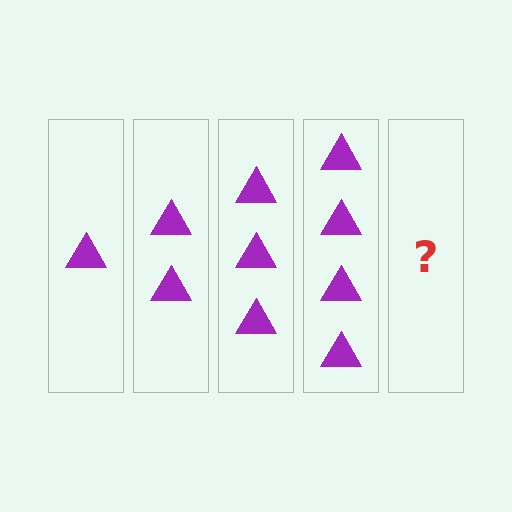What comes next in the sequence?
The next element should be 5 triangles.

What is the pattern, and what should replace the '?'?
The pattern is that each step adds one more triangle. The '?' should be 5 triangles.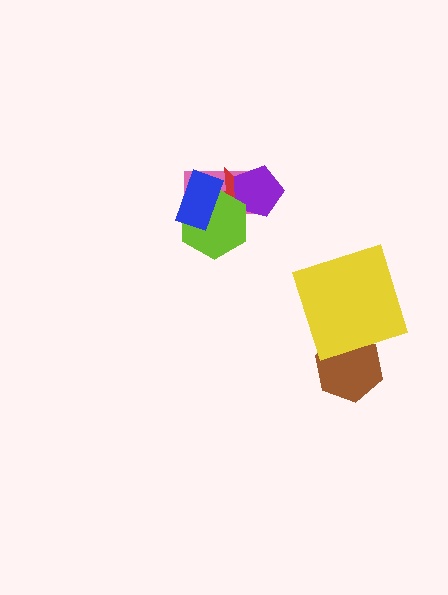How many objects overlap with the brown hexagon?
1 object overlaps with the brown hexagon.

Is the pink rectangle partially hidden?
Yes, it is partially covered by another shape.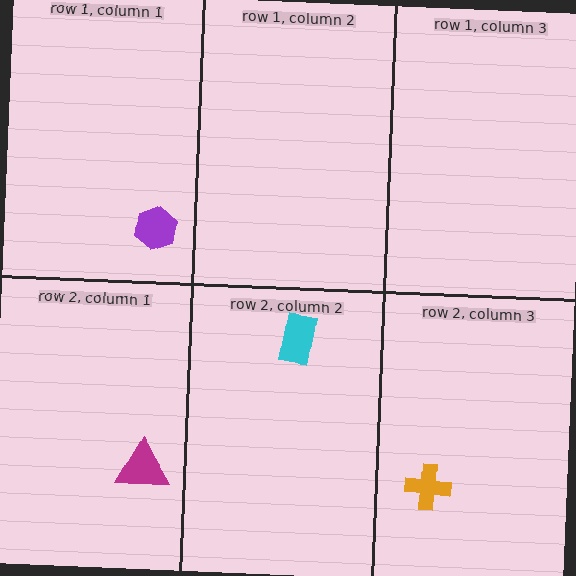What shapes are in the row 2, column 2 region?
The cyan rectangle.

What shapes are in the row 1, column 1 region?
The purple hexagon.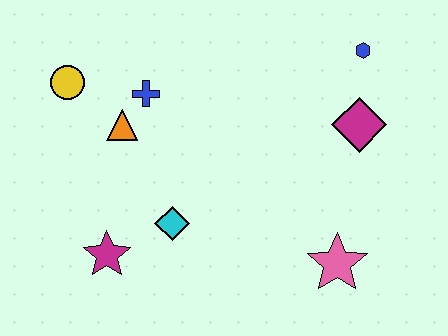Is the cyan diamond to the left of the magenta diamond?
Yes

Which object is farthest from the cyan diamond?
The blue hexagon is farthest from the cyan diamond.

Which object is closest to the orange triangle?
The blue cross is closest to the orange triangle.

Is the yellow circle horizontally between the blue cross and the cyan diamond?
No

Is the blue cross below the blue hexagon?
Yes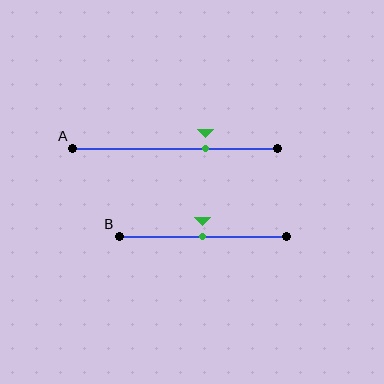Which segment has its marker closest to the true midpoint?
Segment B has its marker closest to the true midpoint.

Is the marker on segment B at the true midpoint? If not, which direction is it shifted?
Yes, the marker on segment B is at the true midpoint.